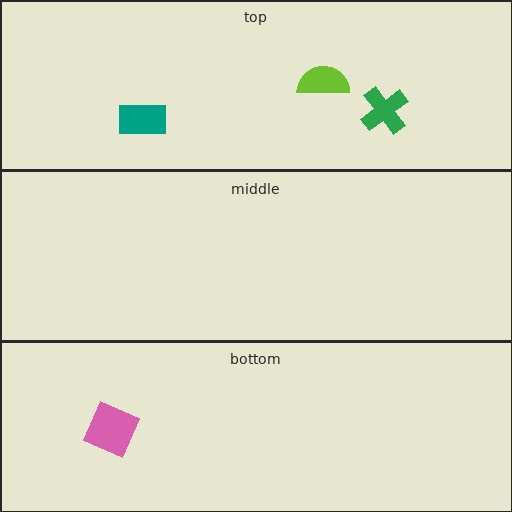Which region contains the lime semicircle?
The top region.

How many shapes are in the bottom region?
1.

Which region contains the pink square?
The bottom region.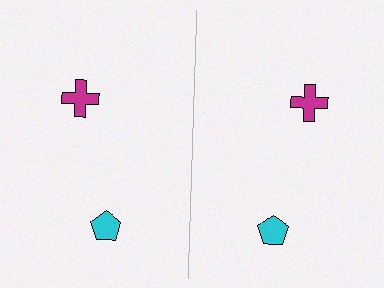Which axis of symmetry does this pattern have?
The pattern has a vertical axis of symmetry running through the center of the image.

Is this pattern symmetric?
Yes, this pattern has bilateral (reflection) symmetry.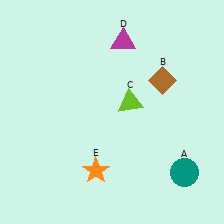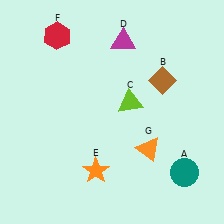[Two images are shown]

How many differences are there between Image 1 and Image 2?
There are 2 differences between the two images.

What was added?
A red hexagon (F), an orange triangle (G) were added in Image 2.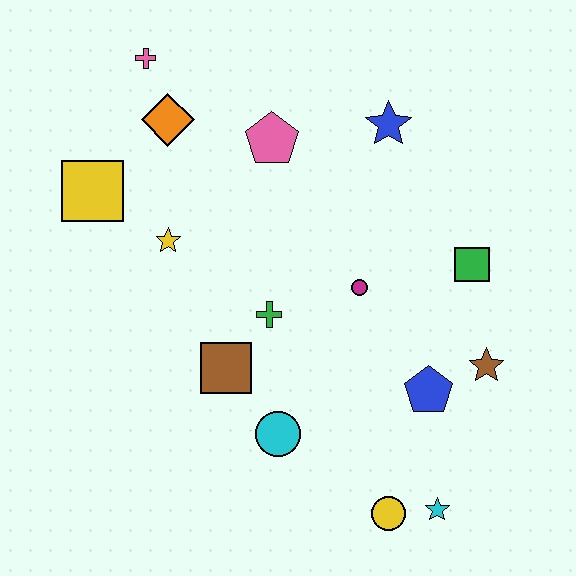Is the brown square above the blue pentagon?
Yes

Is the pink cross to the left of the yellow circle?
Yes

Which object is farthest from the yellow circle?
The pink cross is farthest from the yellow circle.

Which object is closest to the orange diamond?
The pink cross is closest to the orange diamond.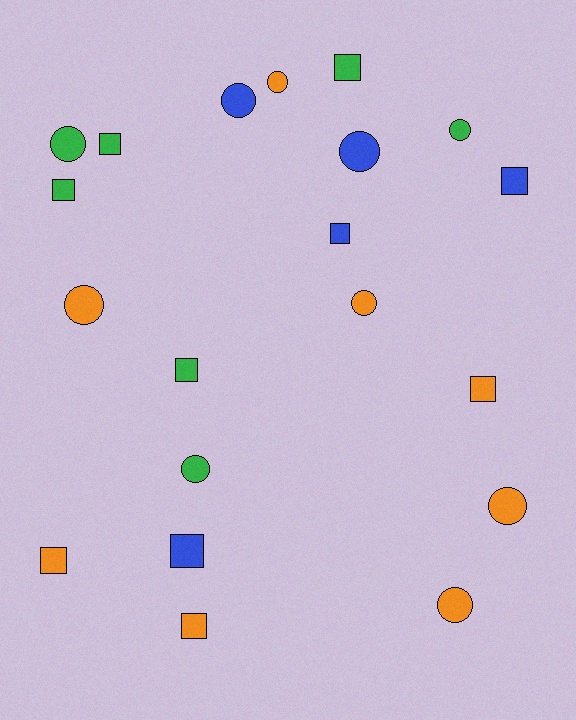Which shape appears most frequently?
Circle, with 10 objects.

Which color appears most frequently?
Orange, with 8 objects.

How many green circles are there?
There are 3 green circles.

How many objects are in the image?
There are 20 objects.